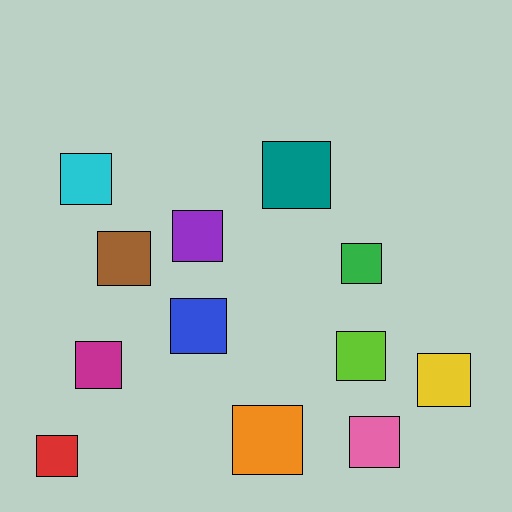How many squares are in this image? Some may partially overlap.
There are 12 squares.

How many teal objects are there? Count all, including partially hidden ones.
There is 1 teal object.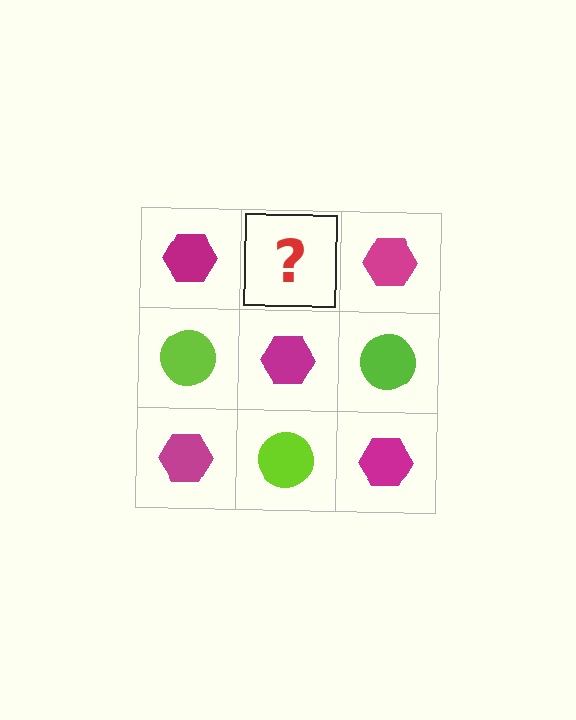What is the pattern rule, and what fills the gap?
The rule is that it alternates magenta hexagon and lime circle in a checkerboard pattern. The gap should be filled with a lime circle.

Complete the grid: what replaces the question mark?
The question mark should be replaced with a lime circle.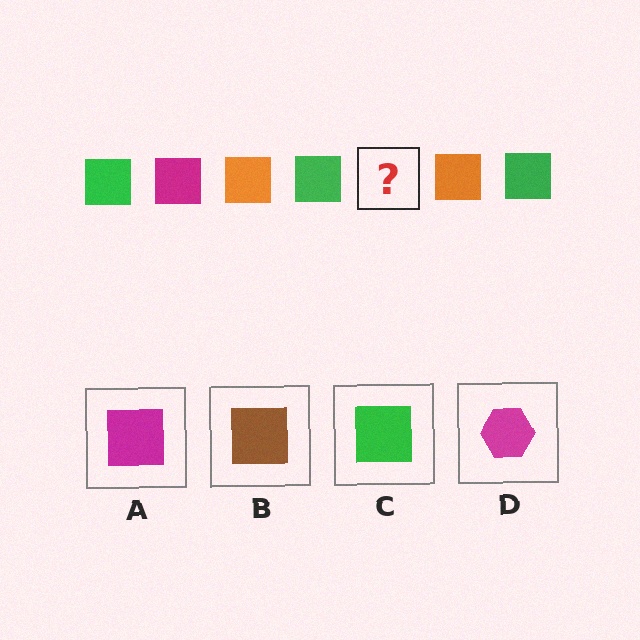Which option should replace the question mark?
Option A.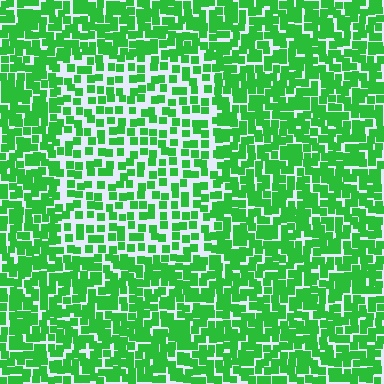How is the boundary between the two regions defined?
The boundary is defined by a change in element density (approximately 1.8x ratio). All elements are the same color, size, and shape.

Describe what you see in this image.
The image contains small green elements arranged at two different densities. A rectangle-shaped region is visible where the elements are less densely packed than the surrounding area.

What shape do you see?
I see a rectangle.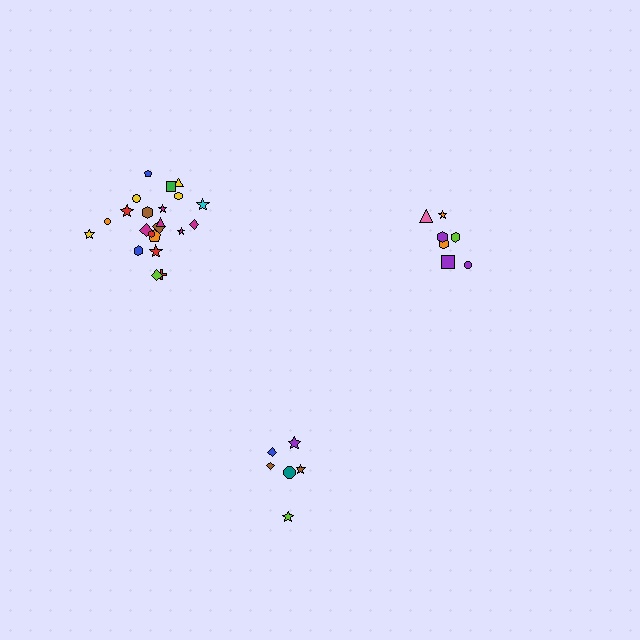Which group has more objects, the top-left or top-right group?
The top-left group.